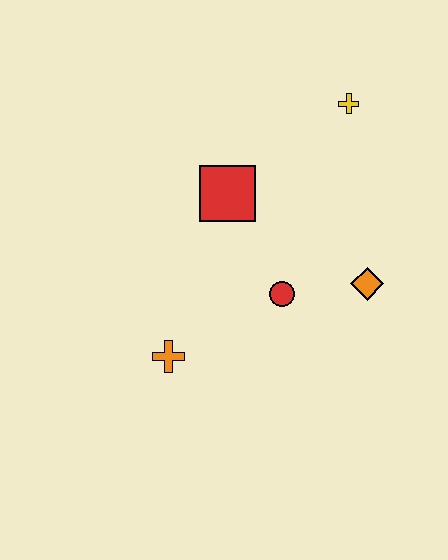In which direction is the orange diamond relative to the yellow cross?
The orange diamond is below the yellow cross.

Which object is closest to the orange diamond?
The red circle is closest to the orange diamond.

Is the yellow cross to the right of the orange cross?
Yes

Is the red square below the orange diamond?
No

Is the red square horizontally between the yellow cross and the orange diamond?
No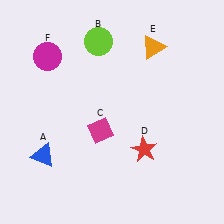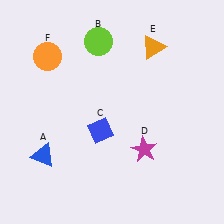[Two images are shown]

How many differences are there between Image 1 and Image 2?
There are 3 differences between the two images.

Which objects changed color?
C changed from magenta to blue. D changed from red to magenta. F changed from magenta to orange.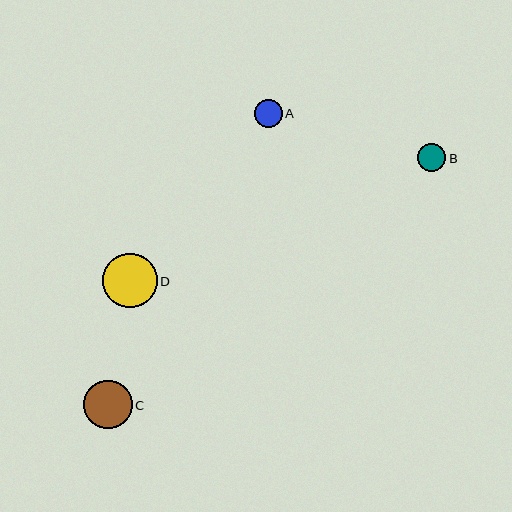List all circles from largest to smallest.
From largest to smallest: D, C, B, A.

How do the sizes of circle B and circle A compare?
Circle B and circle A are approximately the same size.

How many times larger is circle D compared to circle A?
Circle D is approximately 1.9 times the size of circle A.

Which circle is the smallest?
Circle A is the smallest with a size of approximately 28 pixels.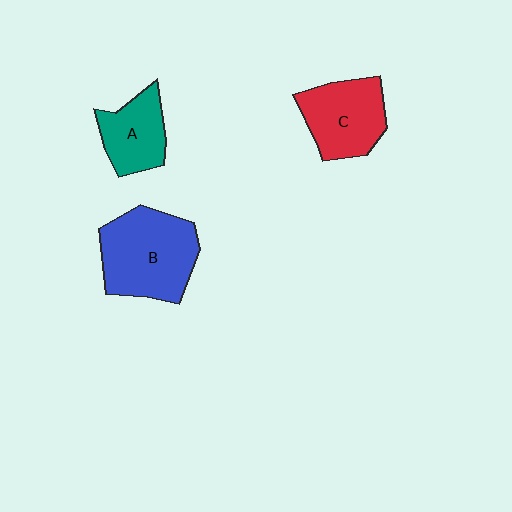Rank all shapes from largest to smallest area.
From largest to smallest: B (blue), C (red), A (teal).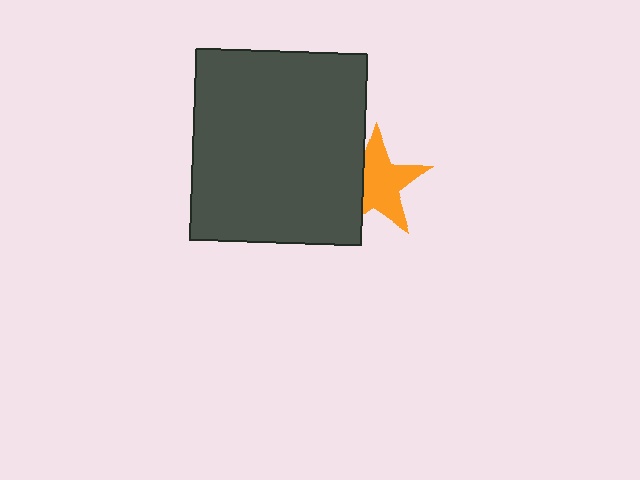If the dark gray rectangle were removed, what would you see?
You would see the complete orange star.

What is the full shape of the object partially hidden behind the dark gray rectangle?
The partially hidden object is an orange star.